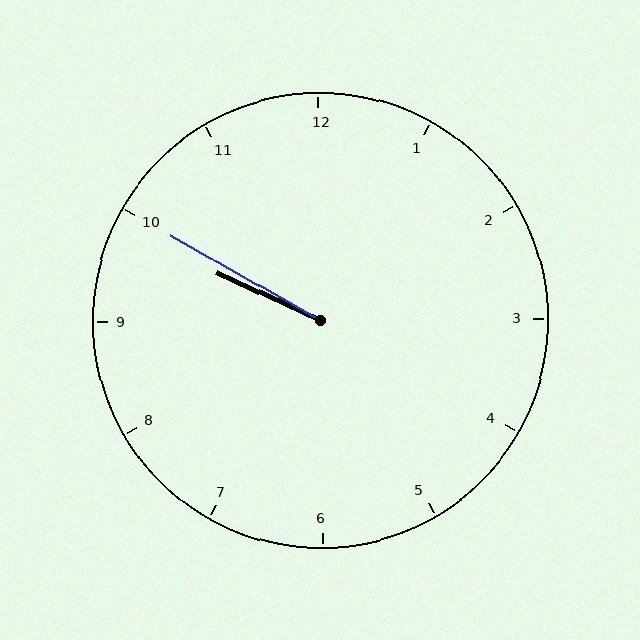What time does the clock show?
9:50.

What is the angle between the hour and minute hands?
Approximately 5 degrees.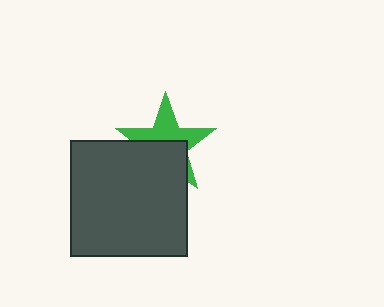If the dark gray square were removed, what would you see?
You would see the complete green star.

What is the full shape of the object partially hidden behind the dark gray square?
The partially hidden object is a green star.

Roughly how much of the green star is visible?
About half of it is visible (roughly 51%).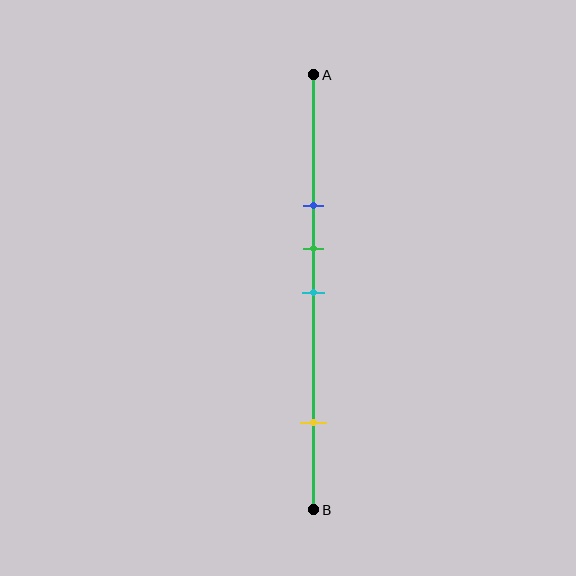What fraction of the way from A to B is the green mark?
The green mark is approximately 40% (0.4) of the way from A to B.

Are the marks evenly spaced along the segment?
No, the marks are not evenly spaced.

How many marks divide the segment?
There are 4 marks dividing the segment.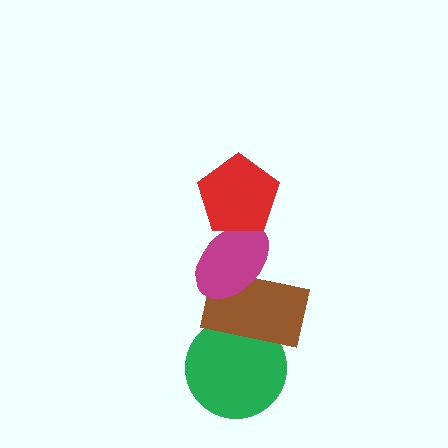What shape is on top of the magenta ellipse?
The red pentagon is on top of the magenta ellipse.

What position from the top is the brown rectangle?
The brown rectangle is 3rd from the top.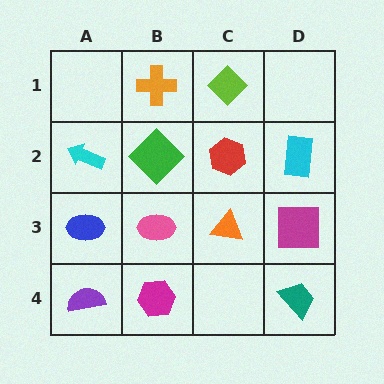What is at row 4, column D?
A teal trapezoid.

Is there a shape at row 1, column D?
No, that cell is empty.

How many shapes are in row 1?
2 shapes.